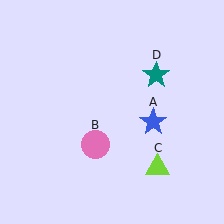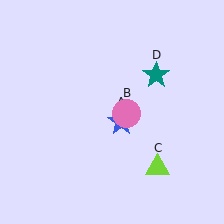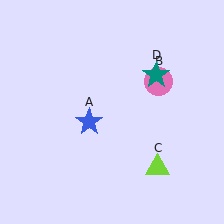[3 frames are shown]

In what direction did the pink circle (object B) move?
The pink circle (object B) moved up and to the right.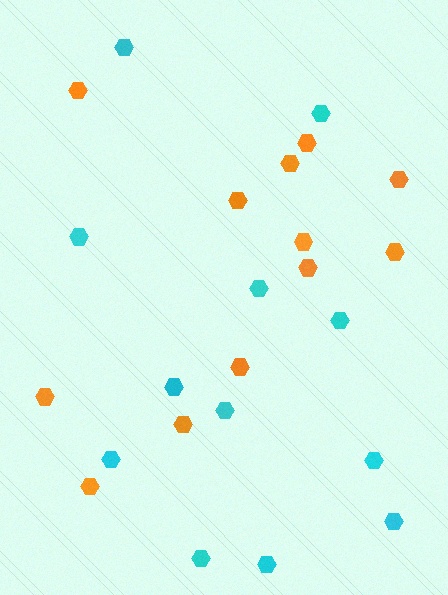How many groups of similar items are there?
There are 2 groups: one group of cyan hexagons (12) and one group of orange hexagons (12).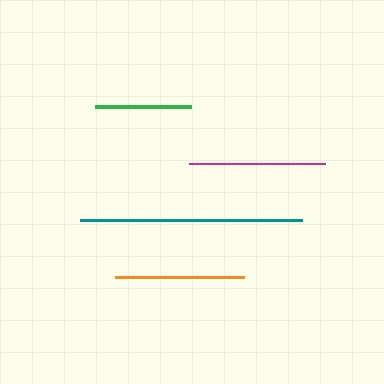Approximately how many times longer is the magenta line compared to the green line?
The magenta line is approximately 1.4 times the length of the green line.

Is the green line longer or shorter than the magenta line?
The magenta line is longer than the green line.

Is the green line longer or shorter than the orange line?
The orange line is longer than the green line.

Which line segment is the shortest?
The green line is the shortest at approximately 96 pixels.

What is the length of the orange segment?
The orange segment is approximately 128 pixels long.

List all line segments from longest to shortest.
From longest to shortest: teal, magenta, orange, green.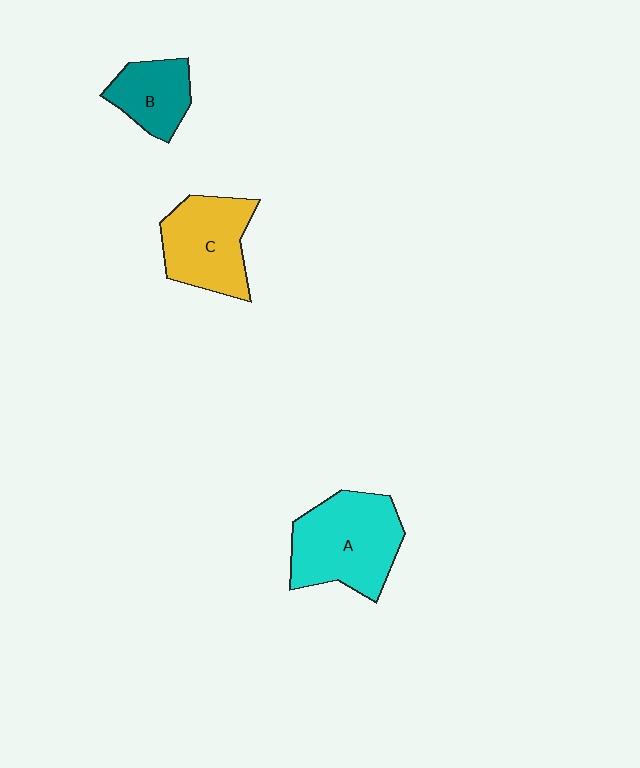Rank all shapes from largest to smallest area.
From largest to smallest: A (cyan), C (yellow), B (teal).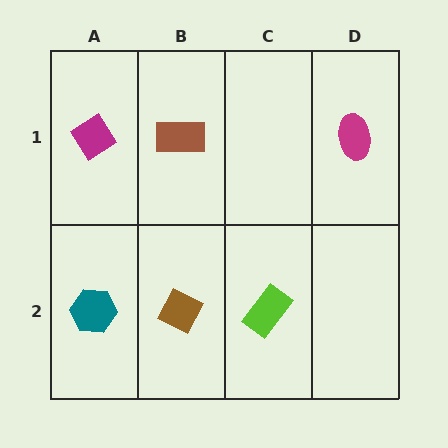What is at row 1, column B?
A brown rectangle.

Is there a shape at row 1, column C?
No, that cell is empty.